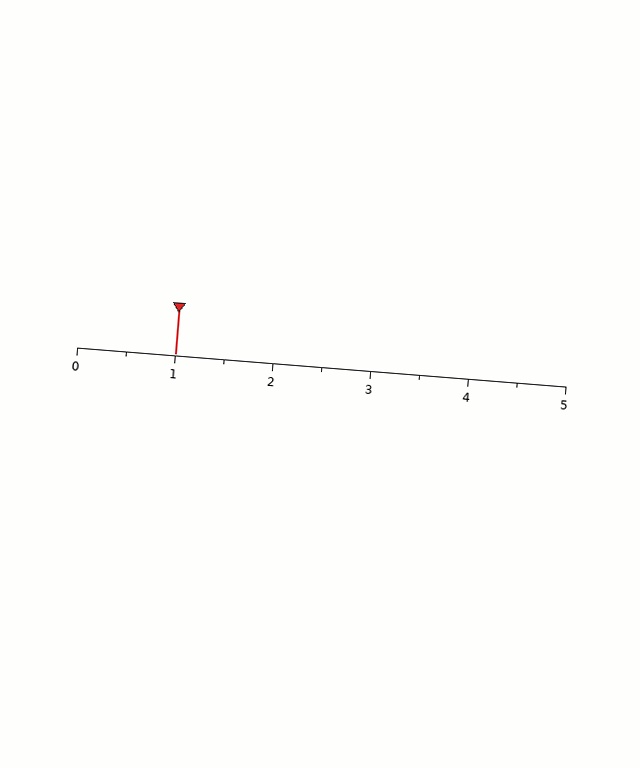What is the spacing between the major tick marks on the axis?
The major ticks are spaced 1 apart.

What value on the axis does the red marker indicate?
The marker indicates approximately 1.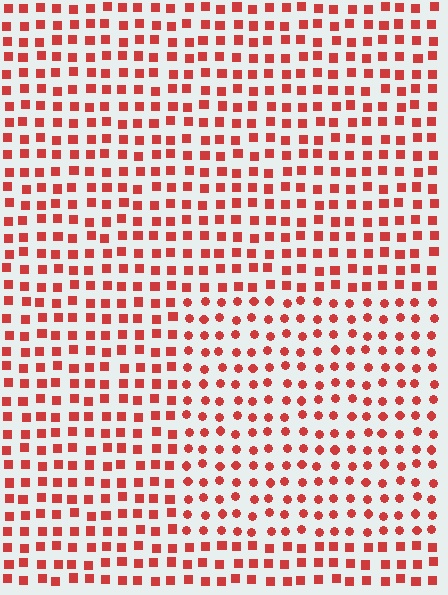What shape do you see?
I see a rectangle.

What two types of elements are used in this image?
The image uses circles inside the rectangle region and squares outside it.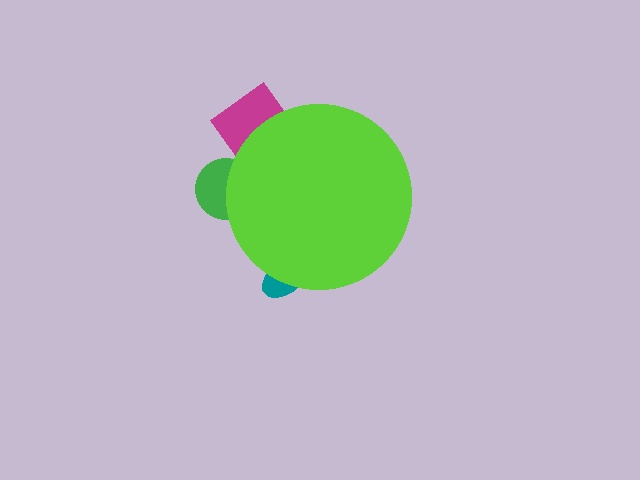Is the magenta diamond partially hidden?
Yes, the magenta diamond is partially hidden behind the lime circle.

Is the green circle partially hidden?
Yes, the green circle is partially hidden behind the lime circle.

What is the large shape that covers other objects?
A lime circle.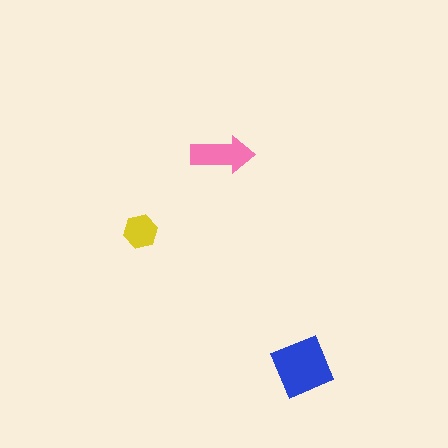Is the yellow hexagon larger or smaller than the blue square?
Smaller.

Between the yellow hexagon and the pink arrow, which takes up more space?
The pink arrow.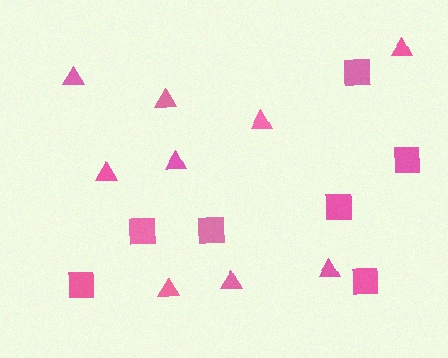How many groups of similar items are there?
There are 2 groups: one group of squares (7) and one group of triangles (9).